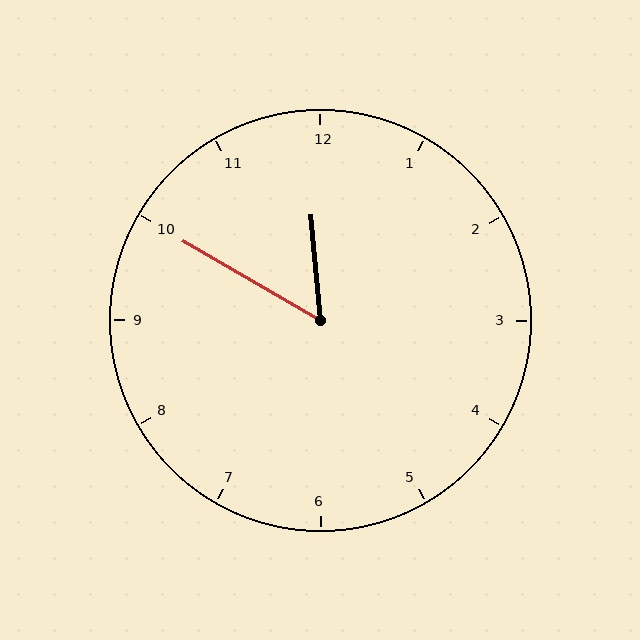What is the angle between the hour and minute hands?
Approximately 55 degrees.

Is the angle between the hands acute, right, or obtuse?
It is acute.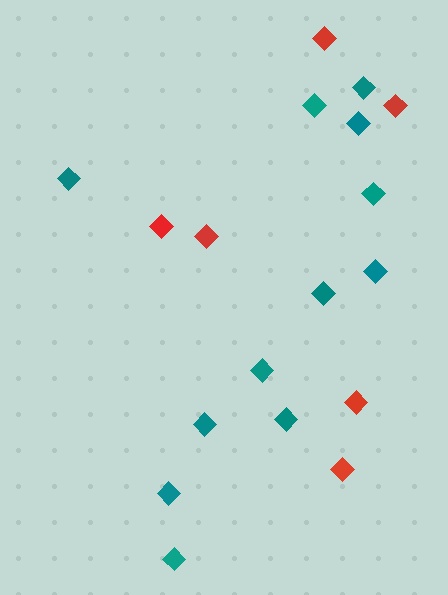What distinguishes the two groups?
There are 2 groups: one group of teal diamonds (12) and one group of red diamonds (6).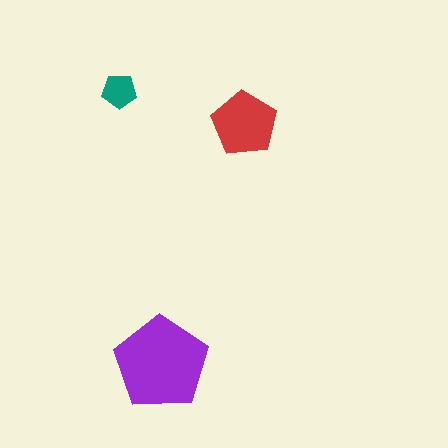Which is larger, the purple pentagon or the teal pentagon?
The purple one.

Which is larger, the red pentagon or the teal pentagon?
The red one.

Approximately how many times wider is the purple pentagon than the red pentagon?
About 1.5 times wider.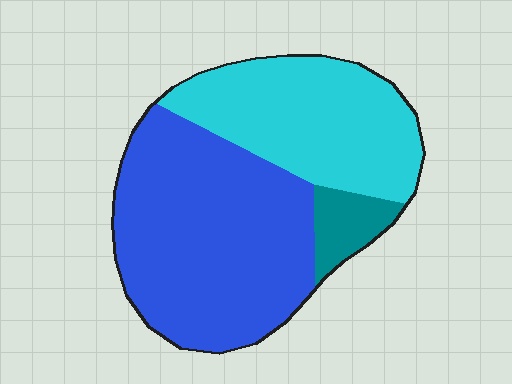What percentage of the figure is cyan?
Cyan covers roughly 35% of the figure.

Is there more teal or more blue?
Blue.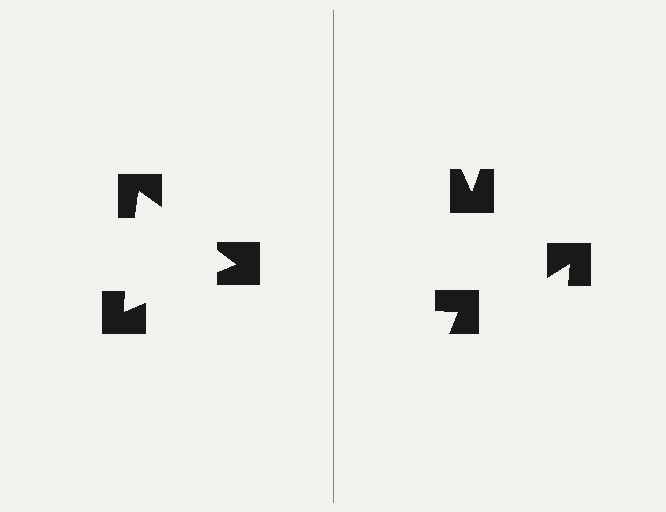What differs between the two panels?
The notched squares are positioned identically on both sides; only the wedge orientations differ. On the left they align to a triangle; on the right they are misaligned.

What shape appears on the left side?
An illusory triangle.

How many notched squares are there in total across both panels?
6 — 3 on each side.